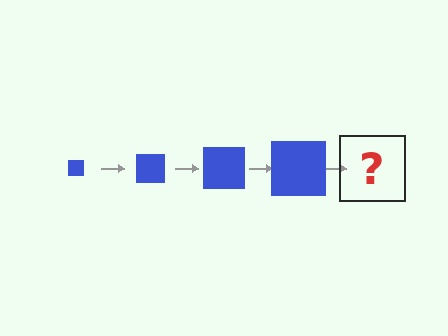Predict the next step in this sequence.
The next step is a blue square, larger than the previous one.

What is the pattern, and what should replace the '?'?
The pattern is that the square gets progressively larger each step. The '?' should be a blue square, larger than the previous one.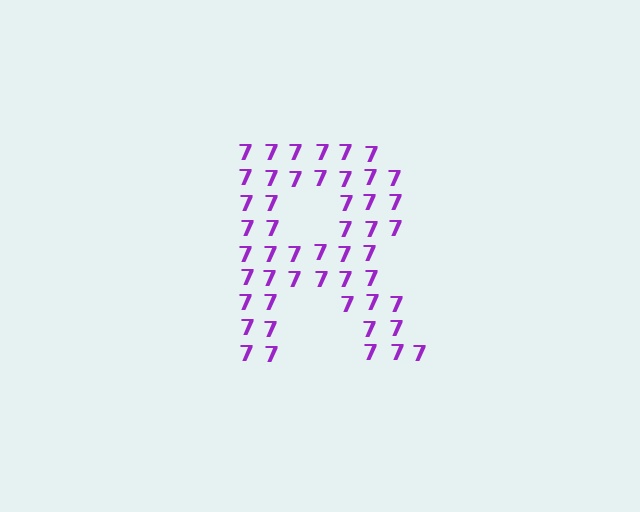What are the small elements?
The small elements are digit 7's.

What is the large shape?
The large shape is the letter R.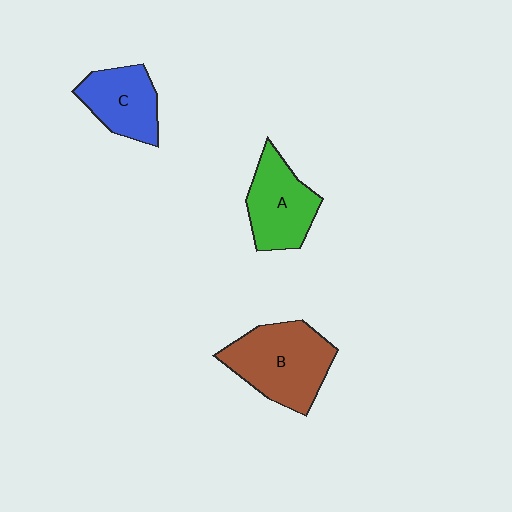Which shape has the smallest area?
Shape C (blue).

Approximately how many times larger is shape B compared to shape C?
Approximately 1.5 times.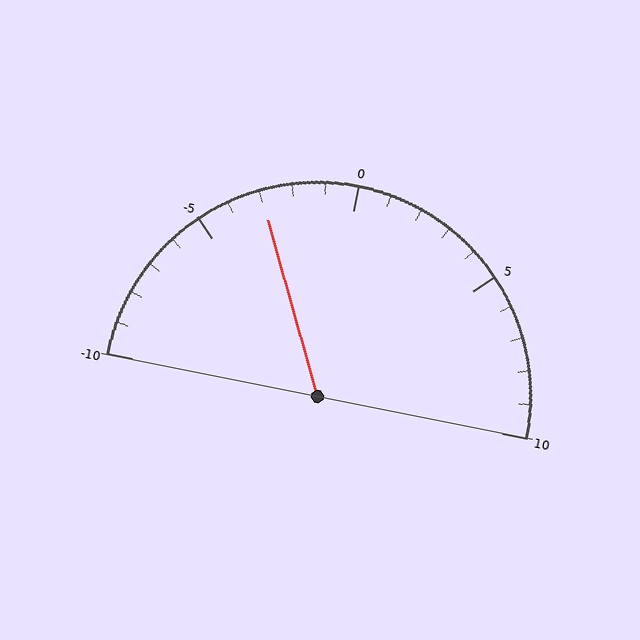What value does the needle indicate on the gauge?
The needle indicates approximately -3.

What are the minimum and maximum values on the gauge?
The gauge ranges from -10 to 10.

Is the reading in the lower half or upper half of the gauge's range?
The reading is in the lower half of the range (-10 to 10).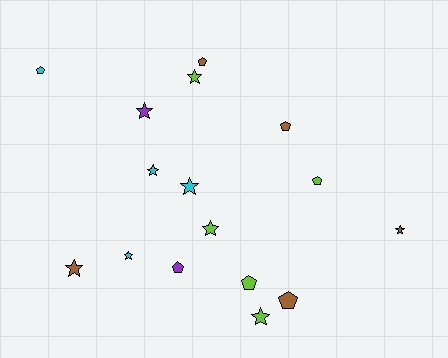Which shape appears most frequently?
Star, with 9 objects.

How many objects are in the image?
There are 16 objects.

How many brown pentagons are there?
There are 3 brown pentagons.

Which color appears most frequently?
Lime, with 5 objects.